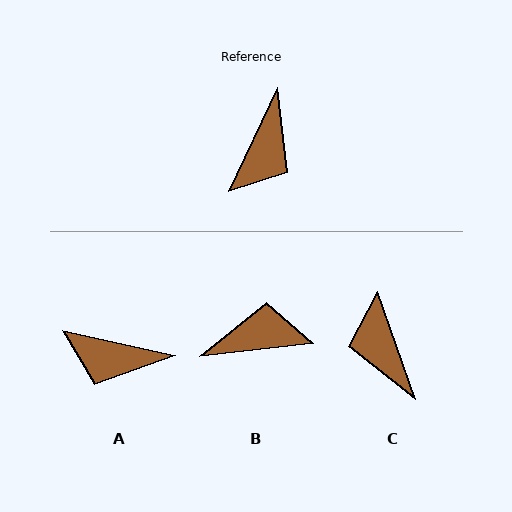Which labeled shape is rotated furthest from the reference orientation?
C, about 136 degrees away.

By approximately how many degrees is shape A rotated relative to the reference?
Approximately 78 degrees clockwise.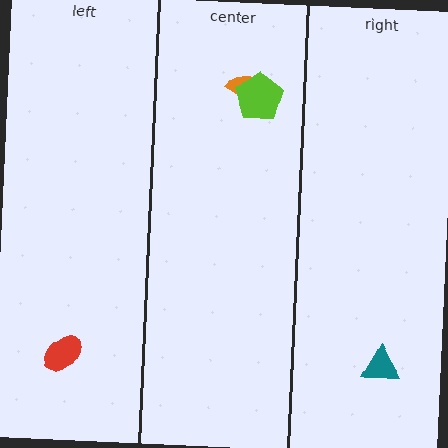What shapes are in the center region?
The orange semicircle, the lime pentagon.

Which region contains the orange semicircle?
The center region.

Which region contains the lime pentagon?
The center region.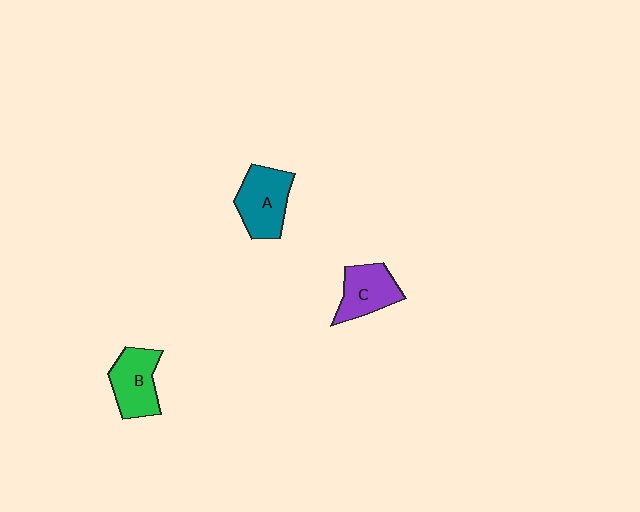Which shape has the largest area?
Shape A (teal).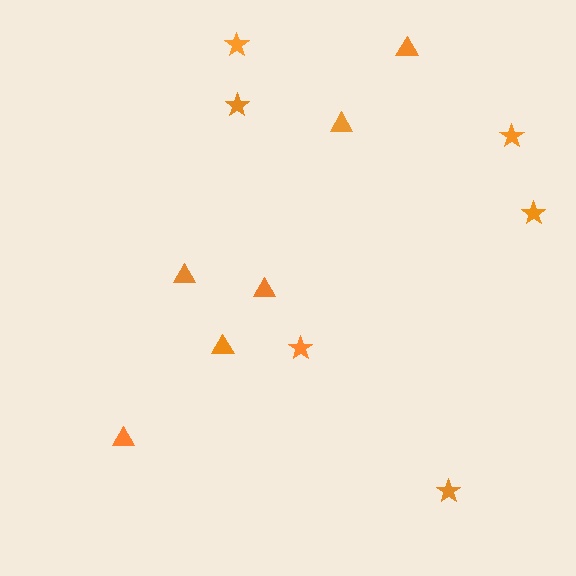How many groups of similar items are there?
There are 2 groups: one group of stars (6) and one group of triangles (6).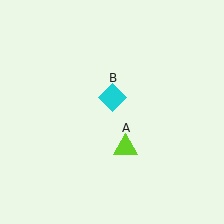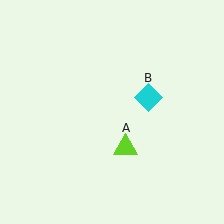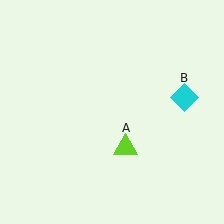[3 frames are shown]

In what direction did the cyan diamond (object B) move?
The cyan diamond (object B) moved right.